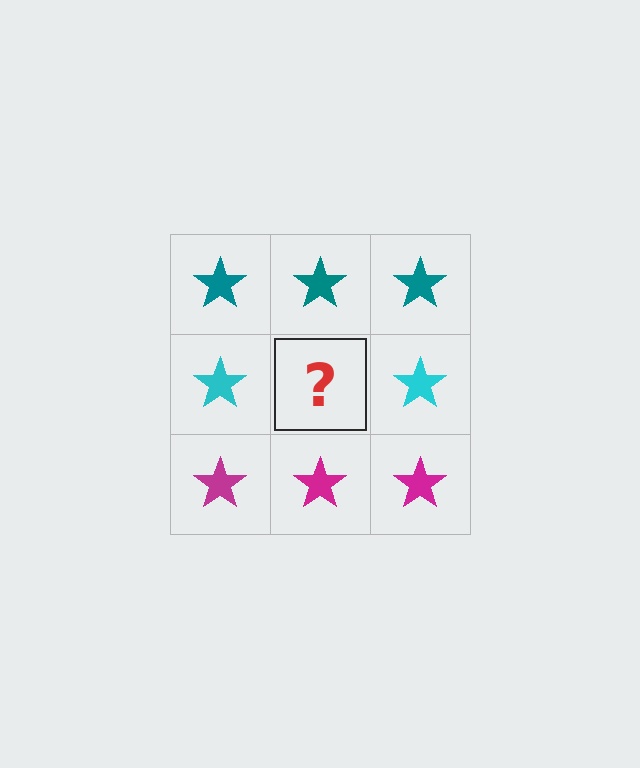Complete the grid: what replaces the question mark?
The question mark should be replaced with a cyan star.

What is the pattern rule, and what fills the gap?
The rule is that each row has a consistent color. The gap should be filled with a cyan star.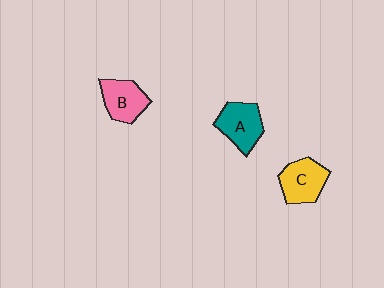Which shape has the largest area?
Shape C (yellow).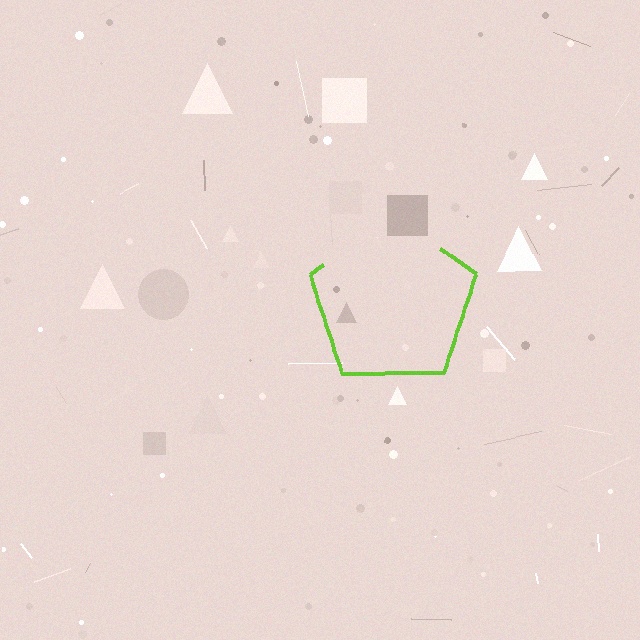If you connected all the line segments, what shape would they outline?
They would outline a pentagon.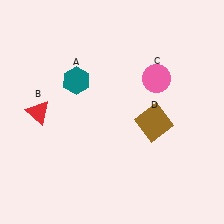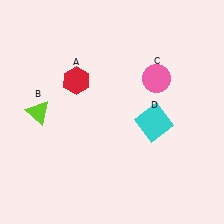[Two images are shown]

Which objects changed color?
A changed from teal to red. B changed from red to lime. D changed from brown to cyan.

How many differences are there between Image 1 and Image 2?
There are 3 differences between the two images.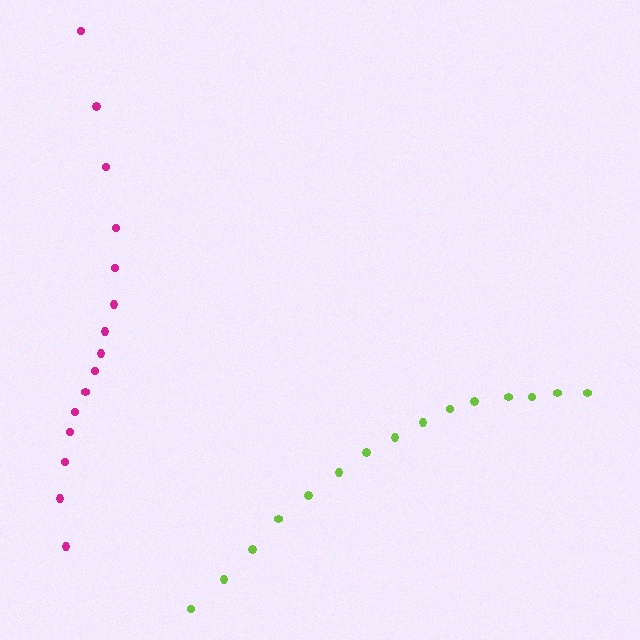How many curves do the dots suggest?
There are 2 distinct paths.